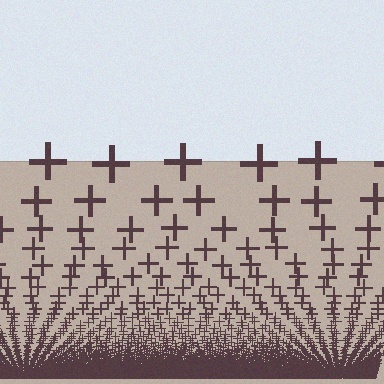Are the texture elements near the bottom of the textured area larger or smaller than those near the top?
Smaller. The gradient is inverted — elements near the bottom are smaller and denser.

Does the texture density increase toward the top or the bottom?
Density increases toward the bottom.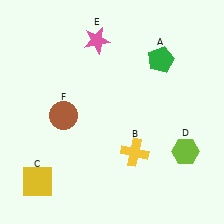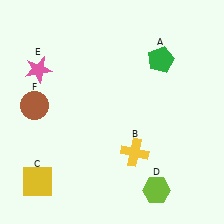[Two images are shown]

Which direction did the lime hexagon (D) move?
The lime hexagon (D) moved down.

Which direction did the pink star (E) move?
The pink star (E) moved left.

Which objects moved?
The objects that moved are: the lime hexagon (D), the pink star (E), the brown circle (F).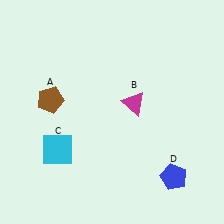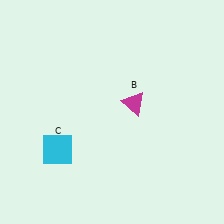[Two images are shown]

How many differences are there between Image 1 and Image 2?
There are 2 differences between the two images.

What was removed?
The brown pentagon (A), the blue pentagon (D) were removed in Image 2.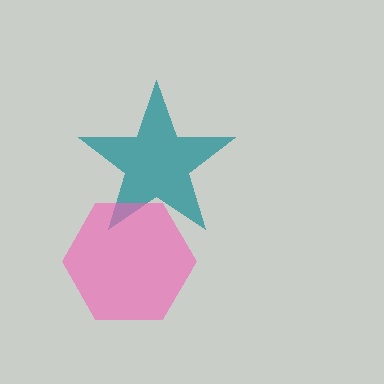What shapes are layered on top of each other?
The layered shapes are: a teal star, a pink hexagon.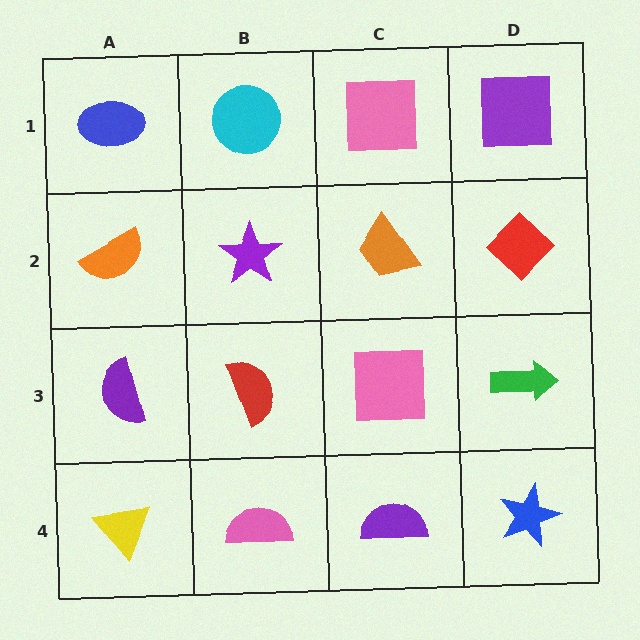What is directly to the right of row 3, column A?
A red semicircle.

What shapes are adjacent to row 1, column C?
An orange trapezoid (row 2, column C), a cyan circle (row 1, column B), a purple square (row 1, column D).